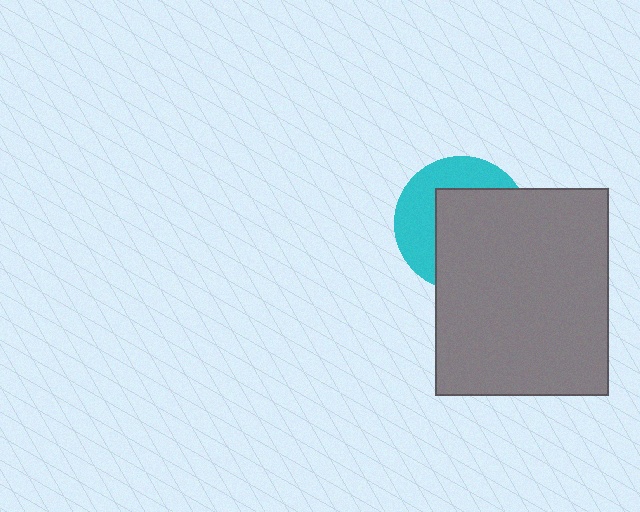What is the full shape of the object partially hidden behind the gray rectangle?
The partially hidden object is a cyan circle.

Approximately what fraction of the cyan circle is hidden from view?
Roughly 60% of the cyan circle is hidden behind the gray rectangle.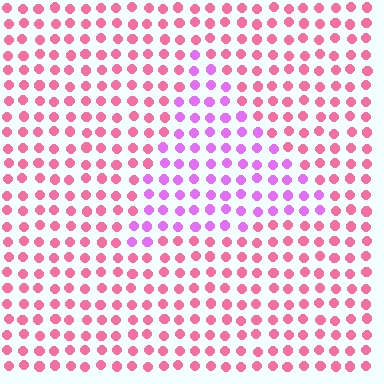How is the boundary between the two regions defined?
The boundary is defined purely by a slight shift in hue (about 44 degrees). Spacing, size, and orientation are identical on both sides.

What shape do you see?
I see a triangle.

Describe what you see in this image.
The image is filled with small pink elements in a uniform arrangement. A triangle-shaped region is visible where the elements are tinted to a slightly different hue, forming a subtle color boundary.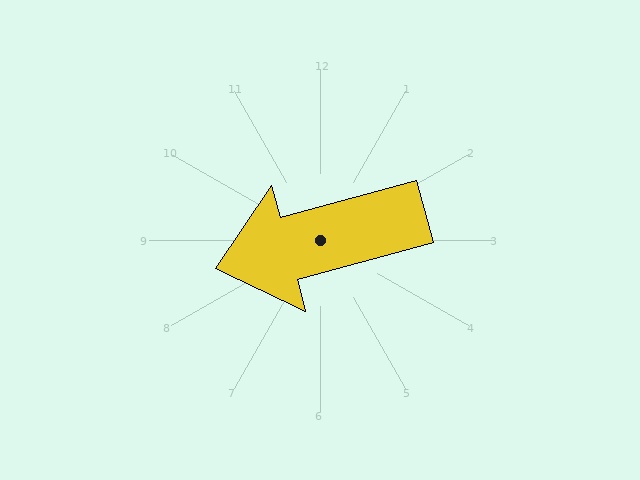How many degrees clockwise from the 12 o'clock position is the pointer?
Approximately 255 degrees.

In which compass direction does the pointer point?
West.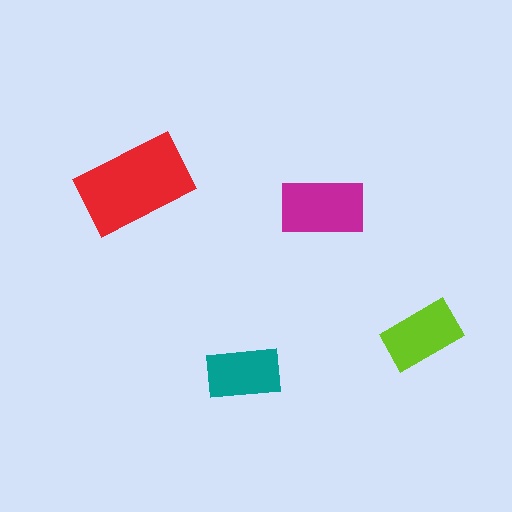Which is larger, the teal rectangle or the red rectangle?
The red one.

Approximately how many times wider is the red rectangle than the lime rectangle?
About 1.5 times wider.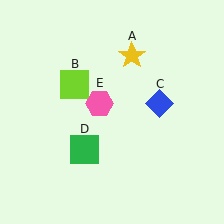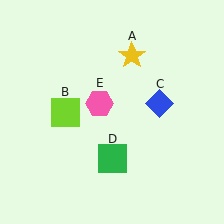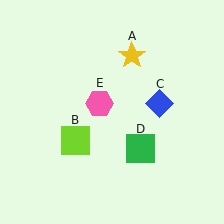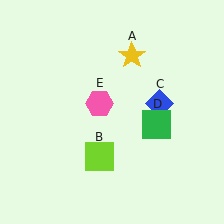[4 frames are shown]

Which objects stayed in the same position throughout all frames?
Yellow star (object A) and blue diamond (object C) and pink hexagon (object E) remained stationary.